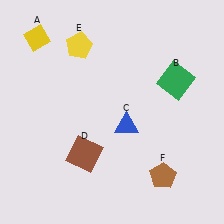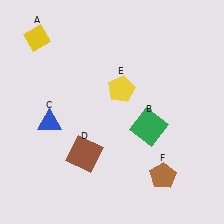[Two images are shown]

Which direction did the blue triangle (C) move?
The blue triangle (C) moved left.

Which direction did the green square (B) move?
The green square (B) moved down.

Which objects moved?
The objects that moved are: the green square (B), the blue triangle (C), the yellow pentagon (E).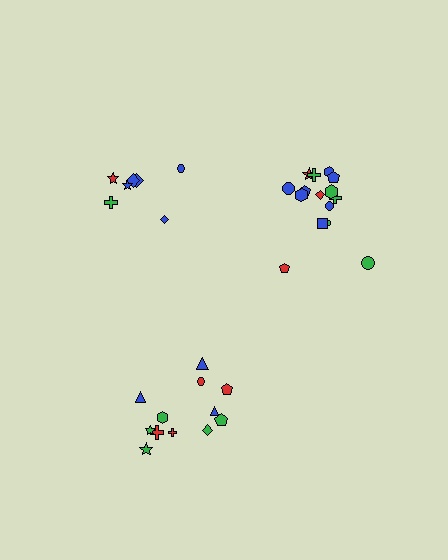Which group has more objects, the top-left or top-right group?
The top-right group.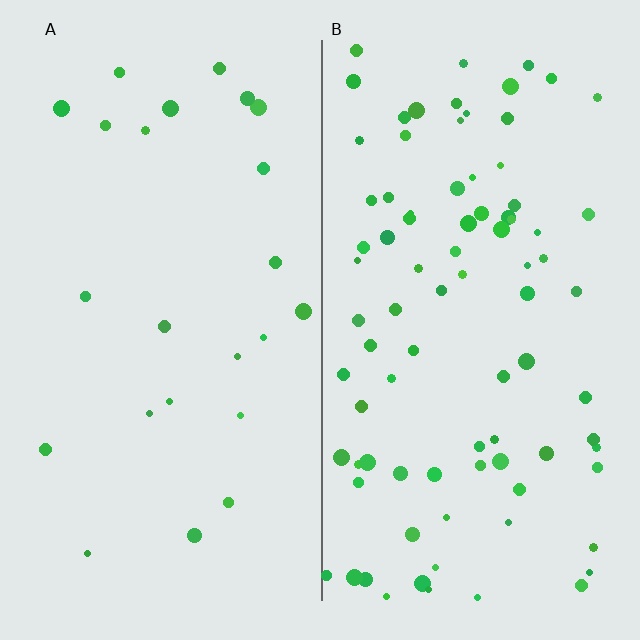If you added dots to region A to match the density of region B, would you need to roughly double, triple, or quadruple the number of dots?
Approximately quadruple.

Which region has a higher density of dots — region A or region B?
B (the right).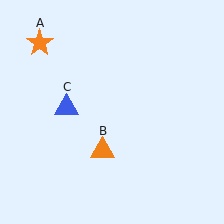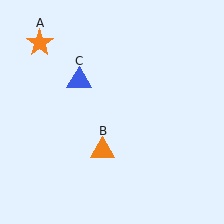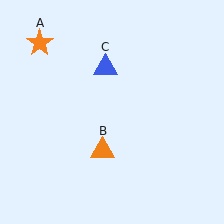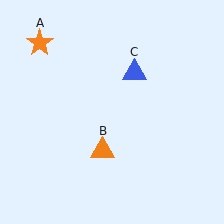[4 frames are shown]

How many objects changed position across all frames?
1 object changed position: blue triangle (object C).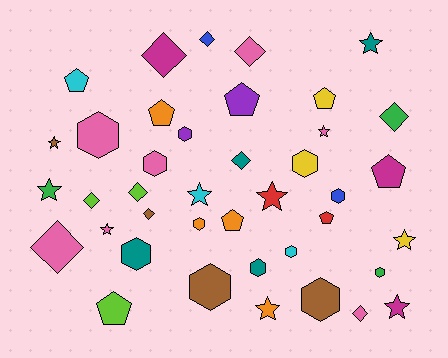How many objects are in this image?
There are 40 objects.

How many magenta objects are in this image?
There are 3 magenta objects.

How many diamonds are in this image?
There are 10 diamonds.